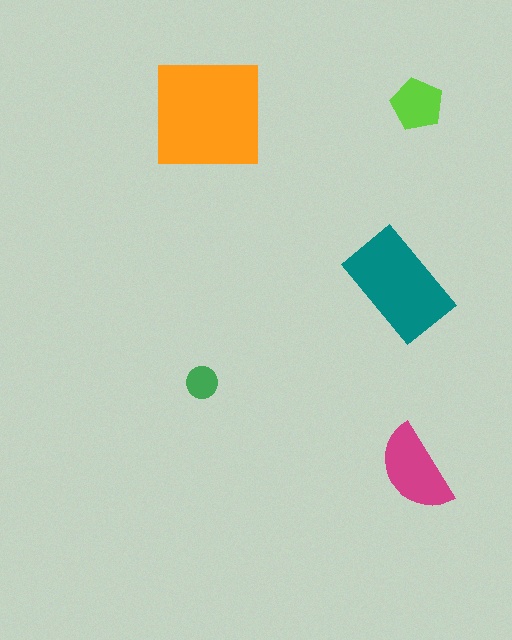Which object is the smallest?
The green circle.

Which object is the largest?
The orange square.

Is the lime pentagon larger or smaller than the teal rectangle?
Smaller.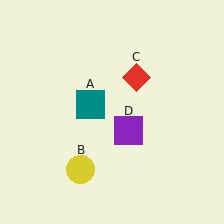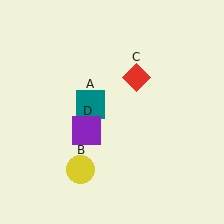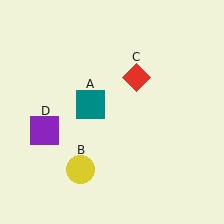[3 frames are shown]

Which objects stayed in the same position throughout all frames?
Teal square (object A) and yellow circle (object B) and red diamond (object C) remained stationary.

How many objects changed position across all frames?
1 object changed position: purple square (object D).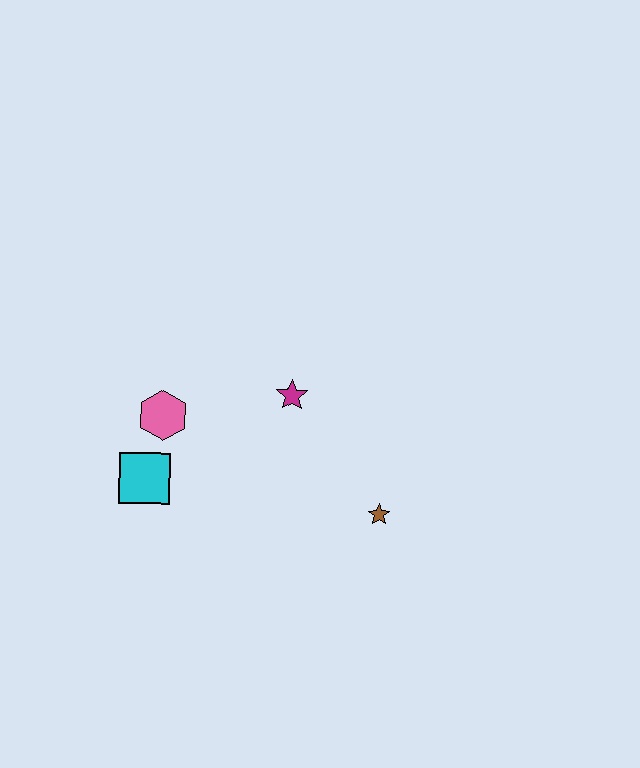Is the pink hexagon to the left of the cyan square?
No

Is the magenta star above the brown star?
Yes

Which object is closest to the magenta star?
The pink hexagon is closest to the magenta star.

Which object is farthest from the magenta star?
The cyan square is farthest from the magenta star.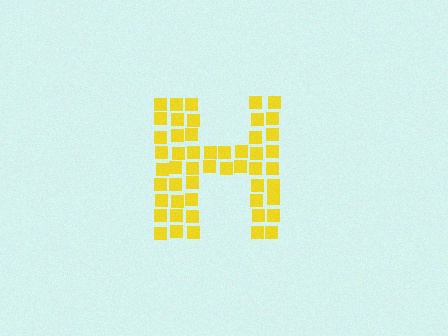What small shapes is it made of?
It is made of small squares.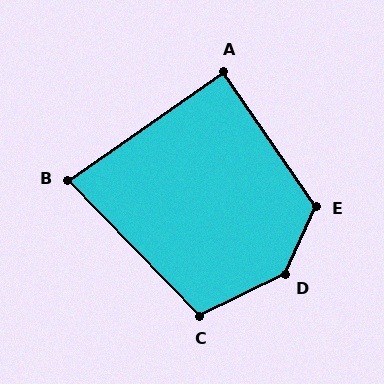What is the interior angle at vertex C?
Approximately 108 degrees (obtuse).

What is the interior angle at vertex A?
Approximately 89 degrees (approximately right).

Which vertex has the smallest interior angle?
B, at approximately 81 degrees.